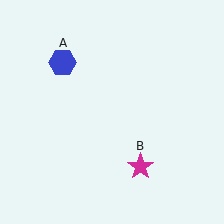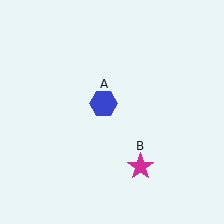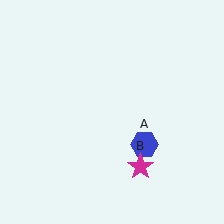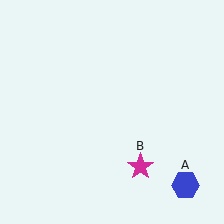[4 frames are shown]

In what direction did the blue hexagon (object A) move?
The blue hexagon (object A) moved down and to the right.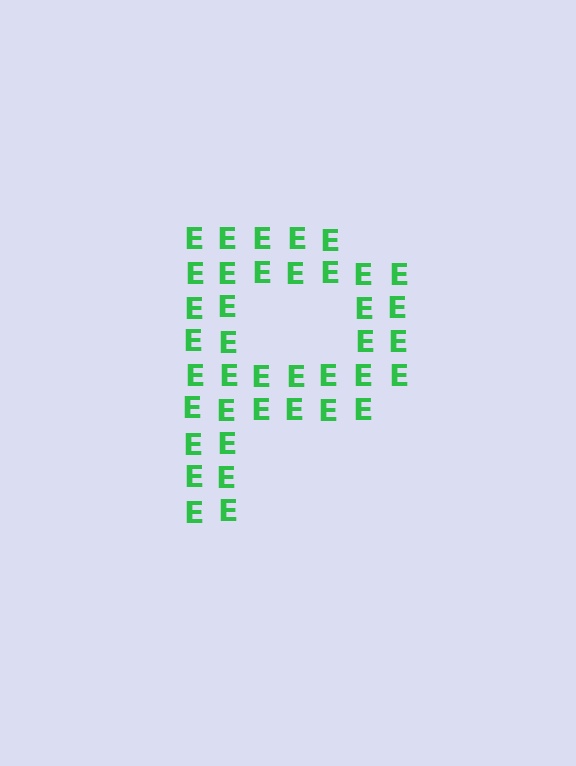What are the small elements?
The small elements are letter E's.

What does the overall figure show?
The overall figure shows the letter P.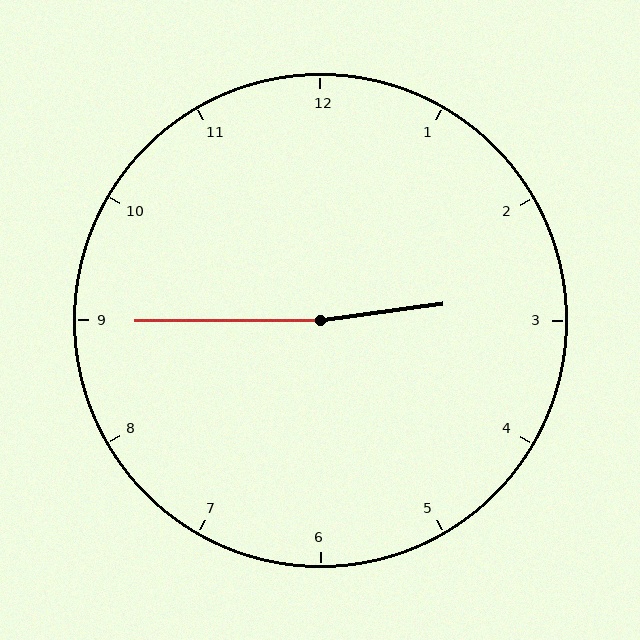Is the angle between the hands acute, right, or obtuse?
It is obtuse.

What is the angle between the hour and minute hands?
Approximately 172 degrees.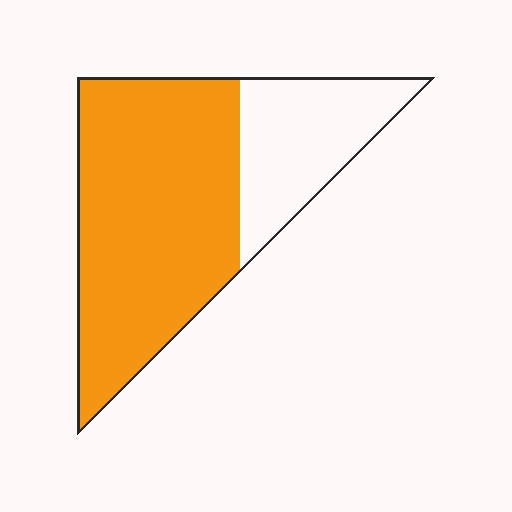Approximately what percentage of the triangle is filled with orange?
Approximately 70%.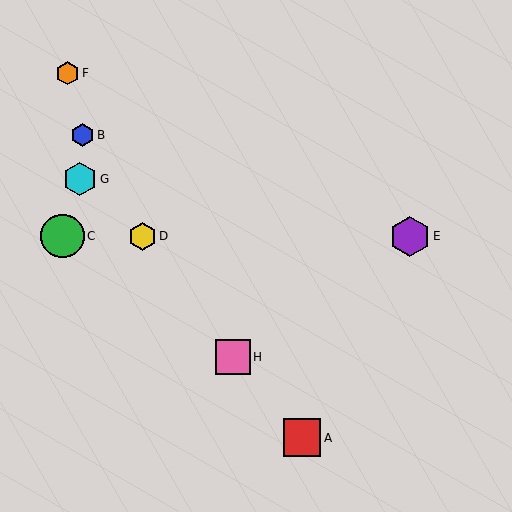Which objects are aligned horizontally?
Objects C, D, E are aligned horizontally.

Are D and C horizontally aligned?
Yes, both are at y≈236.